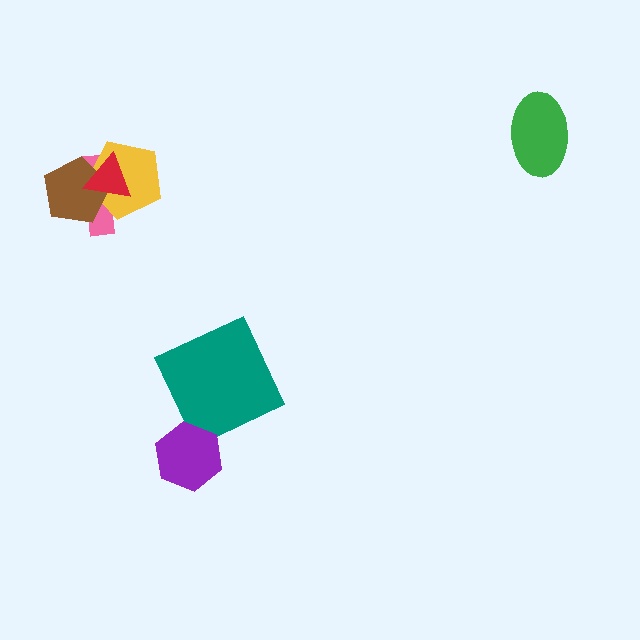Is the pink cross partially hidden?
Yes, it is partially covered by another shape.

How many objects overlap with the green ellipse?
0 objects overlap with the green ellipse.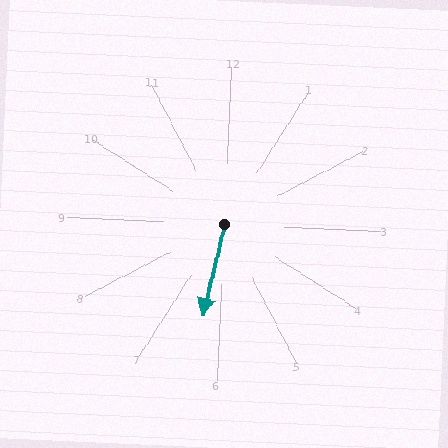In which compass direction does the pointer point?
South.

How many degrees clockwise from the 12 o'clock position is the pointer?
Approximately 191 degrees.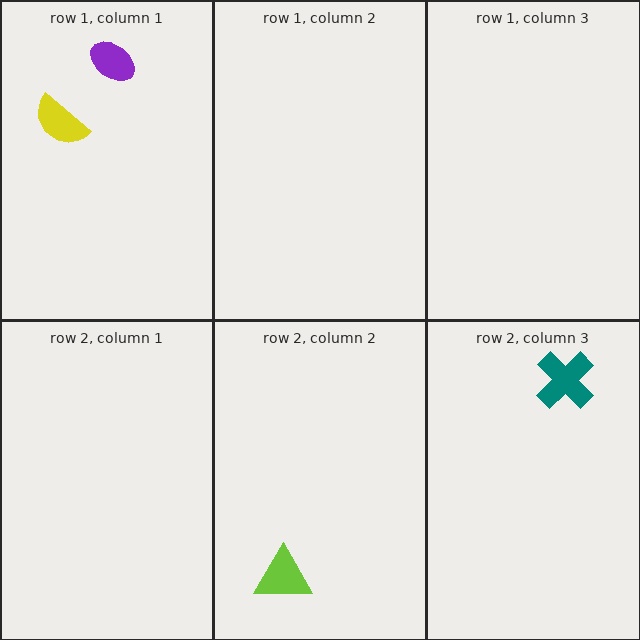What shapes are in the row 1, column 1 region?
The purple ellipse, the yellow semicircle.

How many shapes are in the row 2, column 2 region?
1.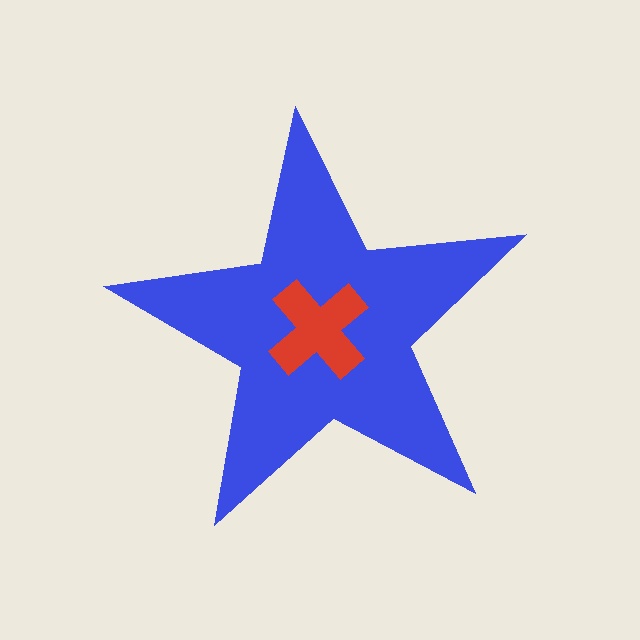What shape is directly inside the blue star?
The red cross.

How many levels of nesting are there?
2.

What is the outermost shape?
The blue star.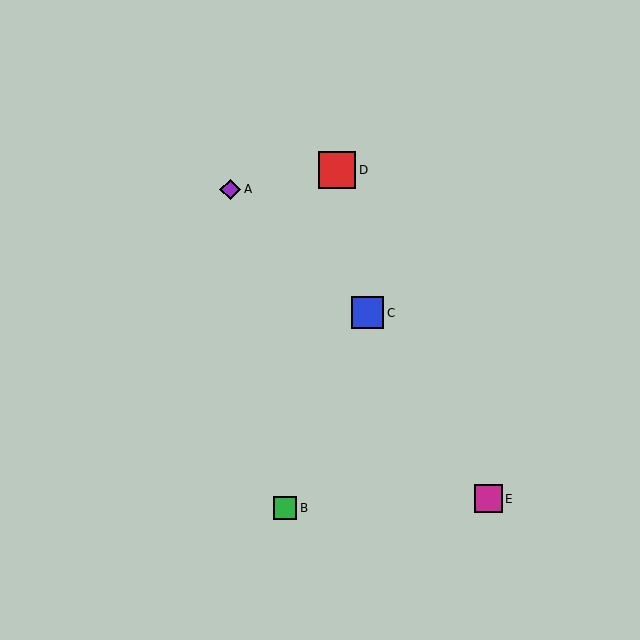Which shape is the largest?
The red square (labeled D) is the largest.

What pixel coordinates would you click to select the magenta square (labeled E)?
Click at (488, 499) to select the magenta square E.